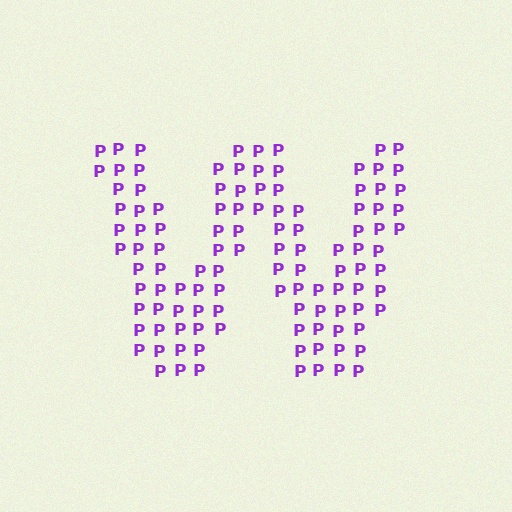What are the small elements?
The small elements are letter P's.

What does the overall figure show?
The overall figure shows the letter W.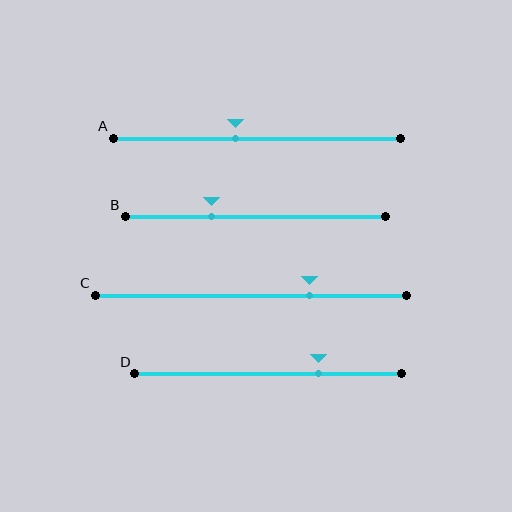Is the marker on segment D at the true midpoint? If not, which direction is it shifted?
No, the marker on segment D is shifted to the right by about 19% of the segment length.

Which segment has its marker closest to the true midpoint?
Segment A has its marker closest to the true midpoint.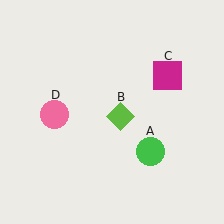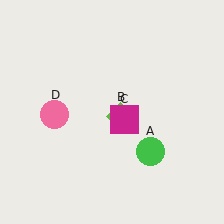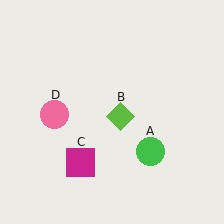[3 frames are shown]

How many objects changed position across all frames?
1 object changed position: magenta square (object C).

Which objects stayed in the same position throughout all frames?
Green circle (object A) and lime diamond (object B) and pink circle (object D) remained stationary.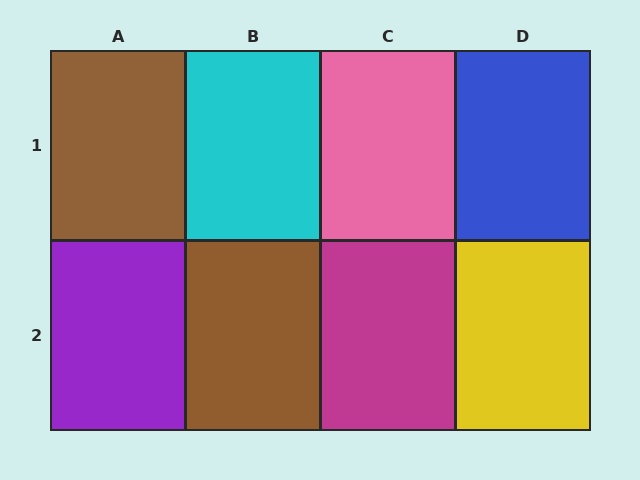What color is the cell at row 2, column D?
Yellow.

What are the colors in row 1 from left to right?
Brown, cyan, pink, blue.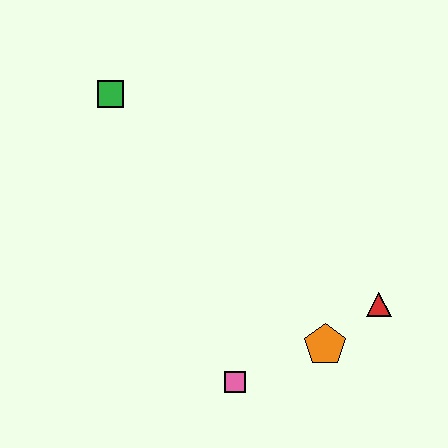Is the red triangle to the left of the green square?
No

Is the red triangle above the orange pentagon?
Yes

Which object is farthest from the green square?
The red triangle is farthest from the green square.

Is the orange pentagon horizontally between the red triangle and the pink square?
Yes